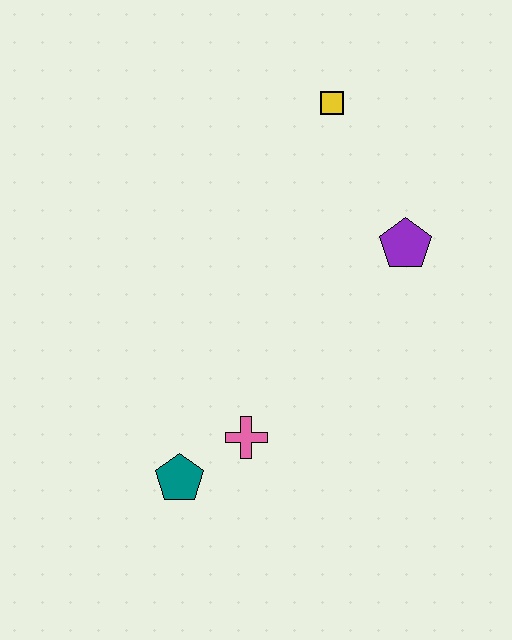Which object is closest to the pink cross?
The teal pentagon is closest to the pink cross.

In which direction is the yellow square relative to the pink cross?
The yellow square is above the pink cross.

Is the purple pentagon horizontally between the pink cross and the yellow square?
No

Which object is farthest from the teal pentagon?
The yellow square is farthest from the teal pentagon.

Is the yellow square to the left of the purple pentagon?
Yes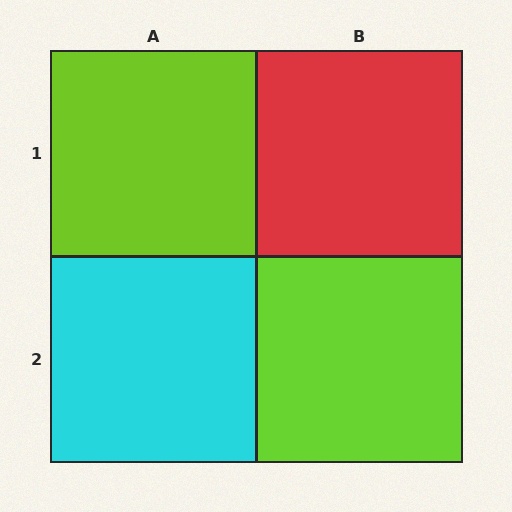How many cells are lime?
2 cells are lime.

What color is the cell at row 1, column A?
Lime.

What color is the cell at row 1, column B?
Red.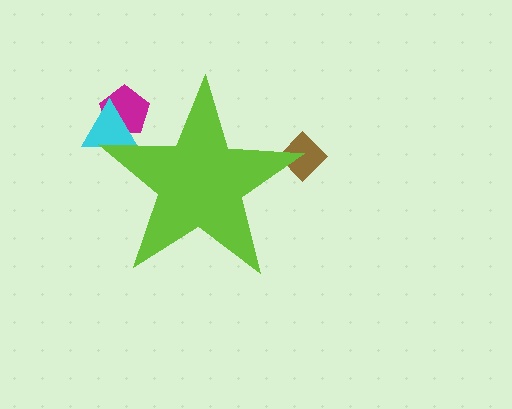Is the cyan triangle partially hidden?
Yes, the cyan triangle is partially hidden behind the lime star.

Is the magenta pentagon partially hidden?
Yes, the magenta pentagon is partially hidden behind the lime star.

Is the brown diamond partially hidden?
Yes, the brown diamond is partially hidden behind the lime star.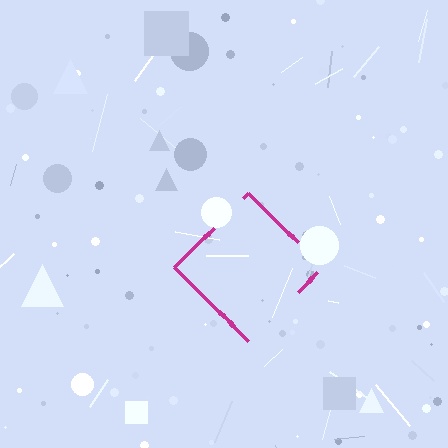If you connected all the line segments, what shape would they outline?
They would outline a diamond.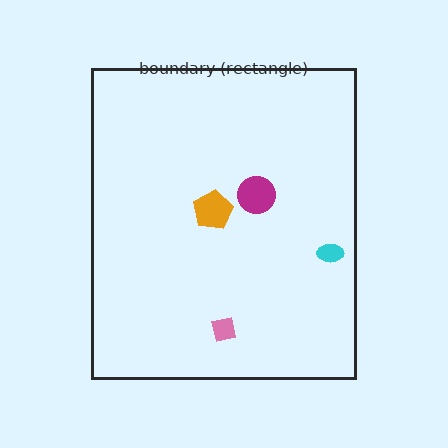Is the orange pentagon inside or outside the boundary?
Inside.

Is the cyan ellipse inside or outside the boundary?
Inside.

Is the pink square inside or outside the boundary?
Inside.